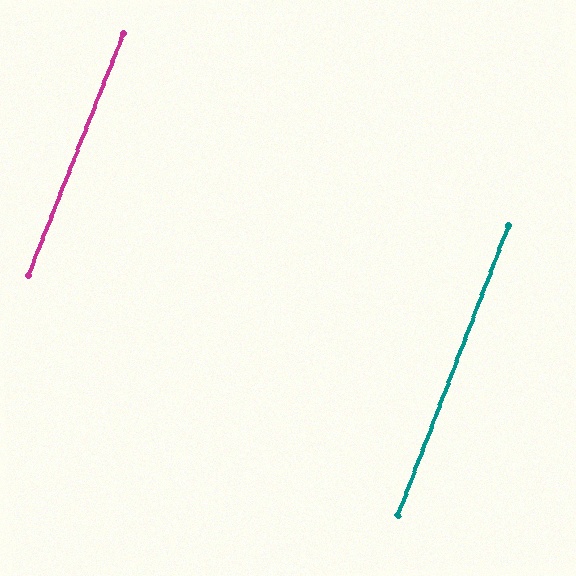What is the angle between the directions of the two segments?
Approximately 0 degrees.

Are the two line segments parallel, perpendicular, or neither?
Parallel — their directions differ by only 0.5°.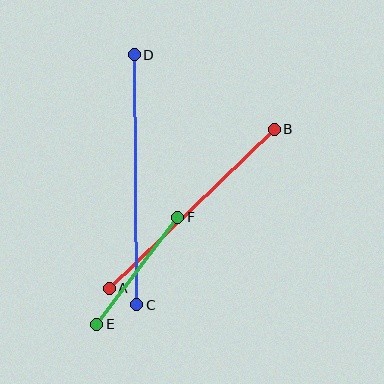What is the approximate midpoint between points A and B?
The midpoint is at approximately (192, 209) pixels.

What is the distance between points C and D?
The distance is approximately 250 pixels.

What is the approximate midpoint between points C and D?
The midpoint is at approximately (136, 180) pixels.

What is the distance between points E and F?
The distance is approximately 134 pixels.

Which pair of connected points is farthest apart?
Points C and D are farthest apart.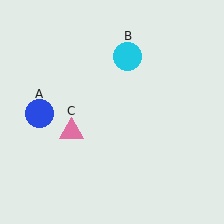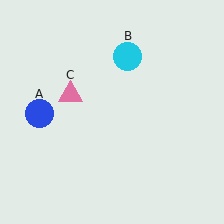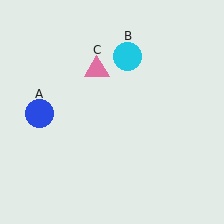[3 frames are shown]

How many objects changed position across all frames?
1 object changed position: pink triangle (object C).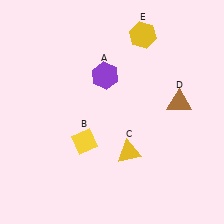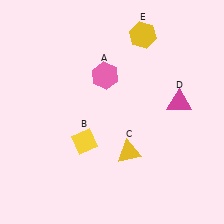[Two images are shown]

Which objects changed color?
A changed from purple to pink. D changed from brown to magenta.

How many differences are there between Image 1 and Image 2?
There are 2 differences between the two images.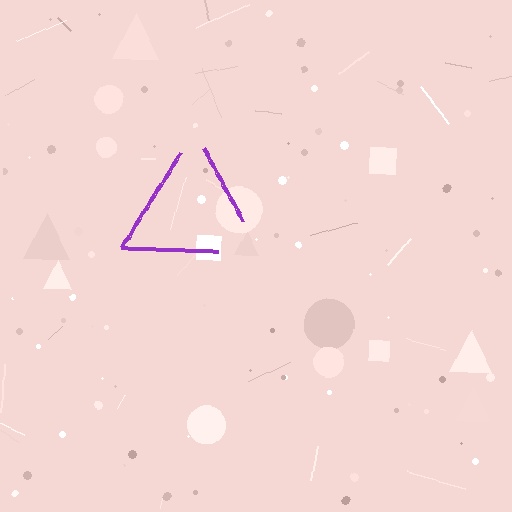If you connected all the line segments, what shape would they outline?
They would outline a triangle.